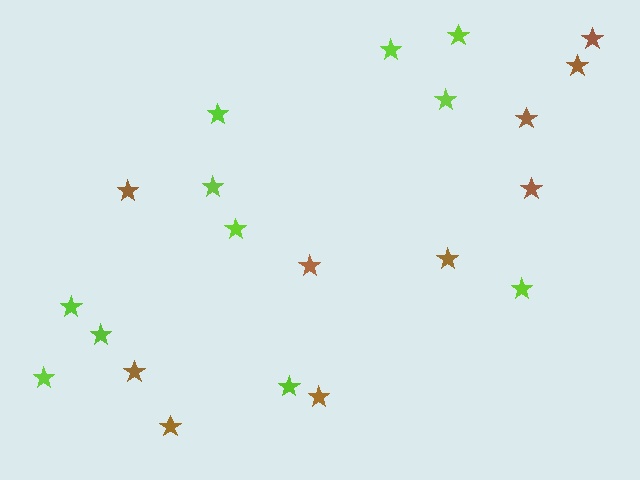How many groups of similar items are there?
There are 2 groups: one group of lime stars (11) and one group of brown stars (10).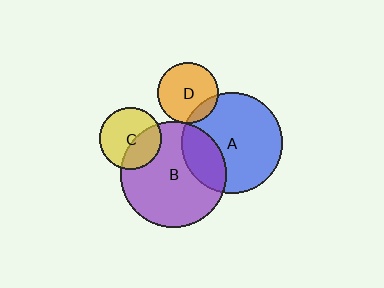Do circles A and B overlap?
Yes.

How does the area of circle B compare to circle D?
Approximately 3.0 times.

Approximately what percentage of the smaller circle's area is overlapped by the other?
Approximately 25%.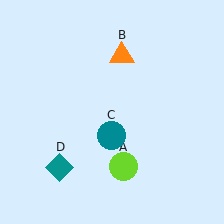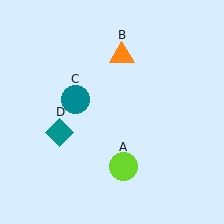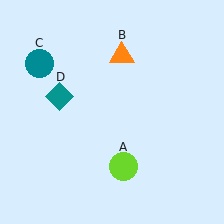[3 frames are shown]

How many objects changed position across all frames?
2 objects changed position: teal circle (object C), teal diamond (object D).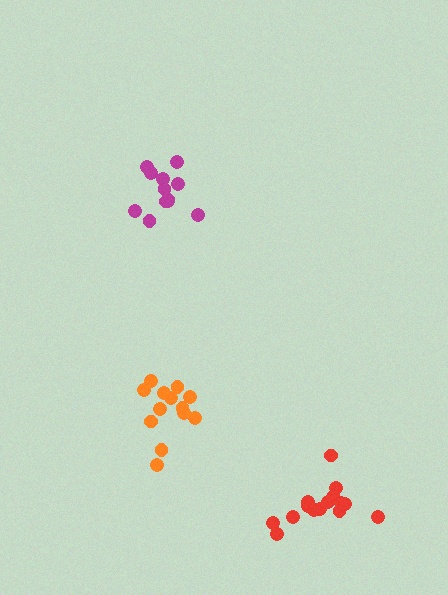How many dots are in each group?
Group 1: 13 dots, Group 2: 15 dots, Group 3: 12 dots (40 total).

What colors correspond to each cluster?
The clusters are colored: orange, red, magenta.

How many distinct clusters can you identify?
There are 3 distinct clusters.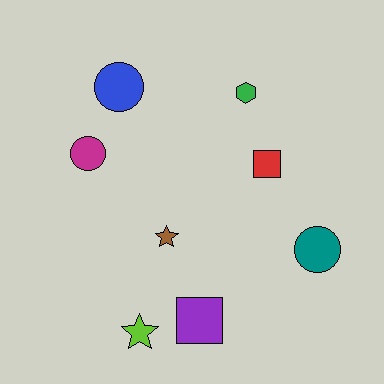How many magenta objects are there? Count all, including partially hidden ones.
There is 1 magenta object.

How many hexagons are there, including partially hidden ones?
There is 1 hexagon.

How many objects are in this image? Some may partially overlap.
There are 8 objects.